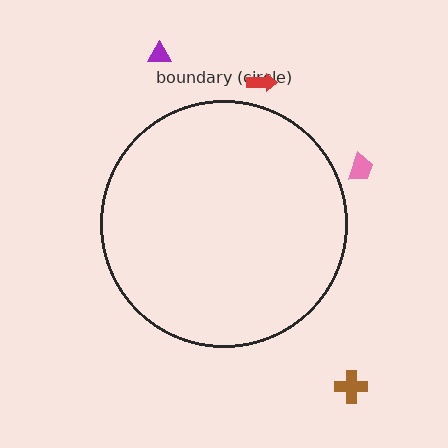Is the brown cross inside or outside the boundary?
Outside.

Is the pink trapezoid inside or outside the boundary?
Outside.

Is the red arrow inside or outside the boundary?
Outside.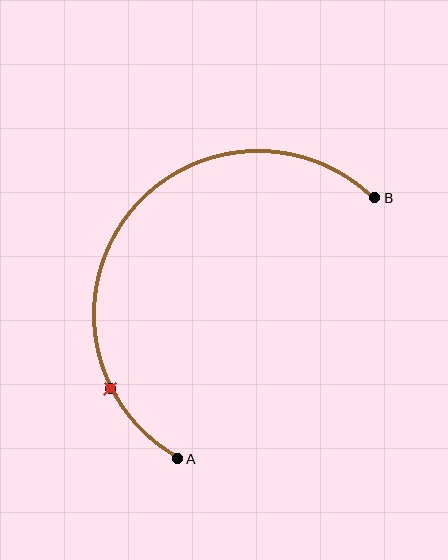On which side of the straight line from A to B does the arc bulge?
The arc bulges above and to the left of the straight line connecting A and B.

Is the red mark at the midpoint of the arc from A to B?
No. The red mark lies on the arc but is closer to endpoint A. The arc midpoint would be at the point on the curve equidistant along the arc from both A and B.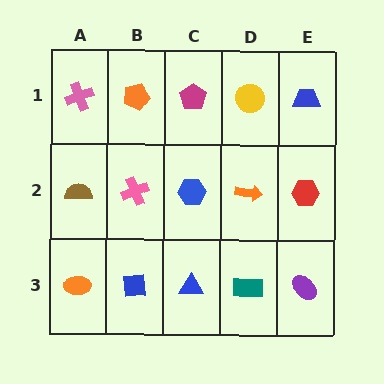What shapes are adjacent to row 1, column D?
An orange arrow (row 2, column D), a magenta pentagon (row 1, column C), a blue trapezoid (row 1, column E).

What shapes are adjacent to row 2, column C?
A magenta pentagon (row 1, column C), a blue triangle (row 3, column C), a pink cross (row 2, column B), an orange arrow (row 2, column D).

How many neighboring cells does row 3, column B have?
3.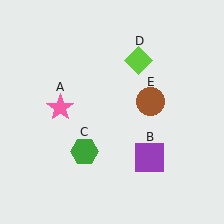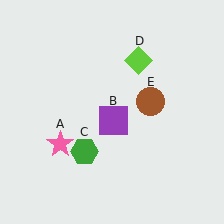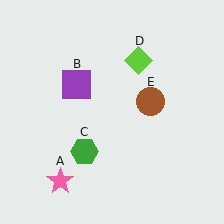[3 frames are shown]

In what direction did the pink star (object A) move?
The pink star (object A) moved down.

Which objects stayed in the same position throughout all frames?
Green hexagon (object C) and lime diamond (object D) and brown circle (object E) remained stationary.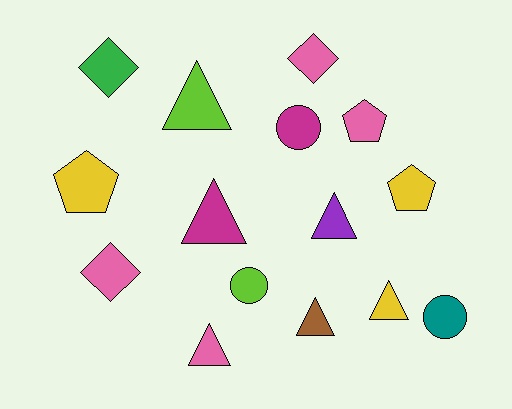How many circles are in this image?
There are 3 circles.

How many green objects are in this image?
There is 1 green object.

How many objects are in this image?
There are 15 objects.